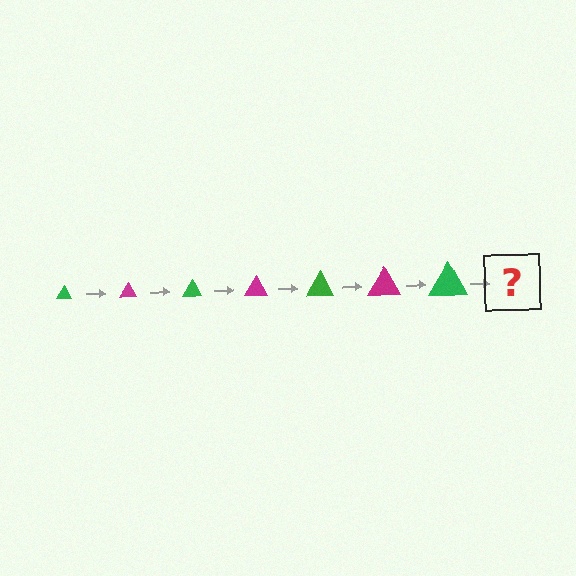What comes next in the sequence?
The next element should be a magenta triangle, larger than the previous one.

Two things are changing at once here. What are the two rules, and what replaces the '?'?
The two rules are that the triangle grows larger each step and the color cycles through green and magenta. The '?' should be a magenta triangle, larger than the previous one.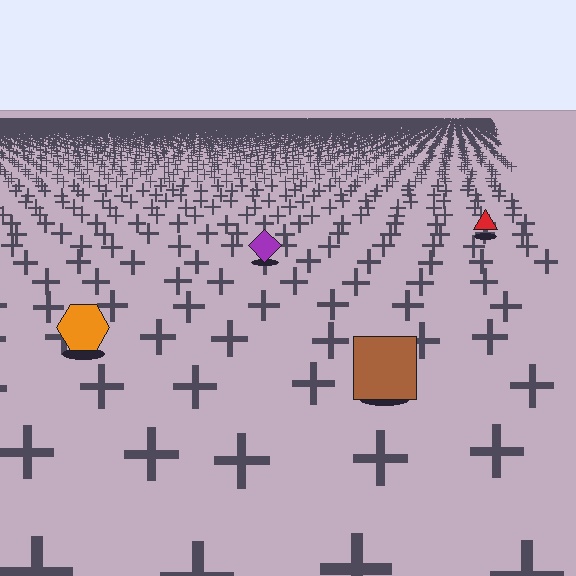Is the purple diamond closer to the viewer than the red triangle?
Yes. The purple diamond is closer — you can tell from the texture gradient: the ground texture is coarser near it.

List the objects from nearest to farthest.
From nearest to farthest: the brown square, the orange hexagon, the purple diamond, the red triangle.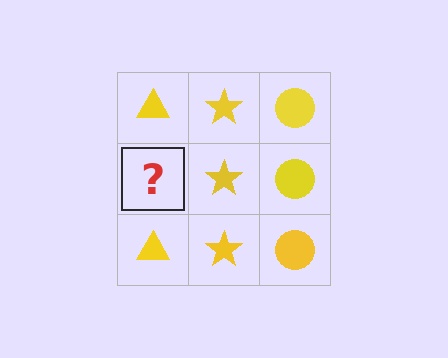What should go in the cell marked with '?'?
The missing cell should contain a yellow triangle.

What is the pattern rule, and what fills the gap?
The rule is that each column has a consistent shape. The gap should be filled with a yellow triangle.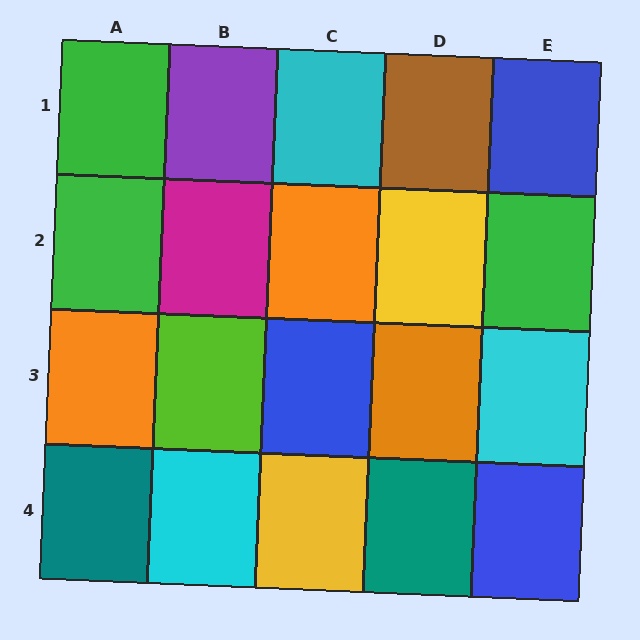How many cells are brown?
1 cell is brown.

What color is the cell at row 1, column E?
Blue.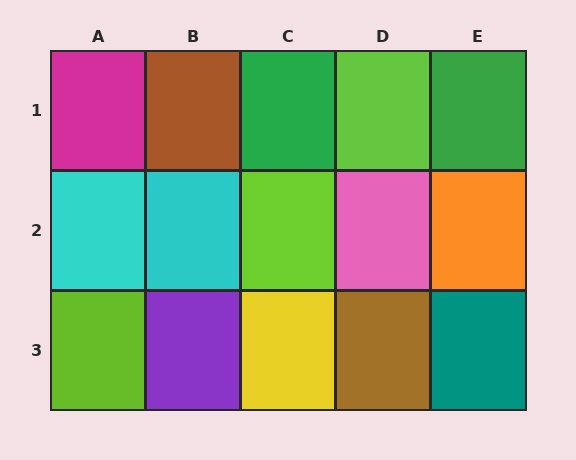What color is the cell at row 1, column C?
Green.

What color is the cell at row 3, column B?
Purple.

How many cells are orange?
1 cell is orange.